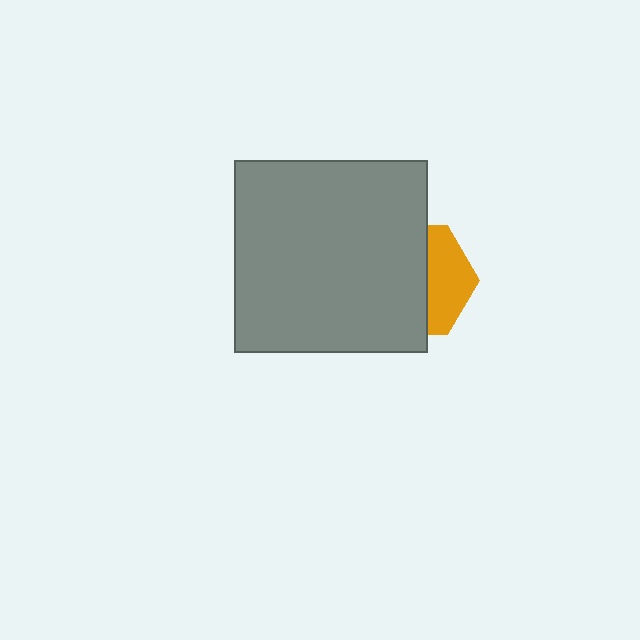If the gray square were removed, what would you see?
You would see the complete orange hexagon.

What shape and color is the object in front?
The object in front is a gray square.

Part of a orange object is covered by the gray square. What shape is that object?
It is a hexagon.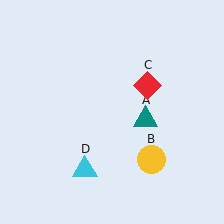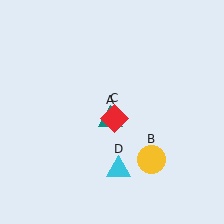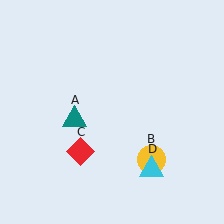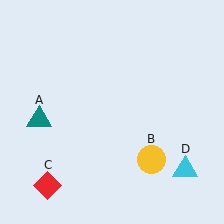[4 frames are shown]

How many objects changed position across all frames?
3 objects changed position: teal triangle (object A), red diamond (object C), cyan triangle (object D).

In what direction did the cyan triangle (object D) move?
The cyan triangle (object D) moved right.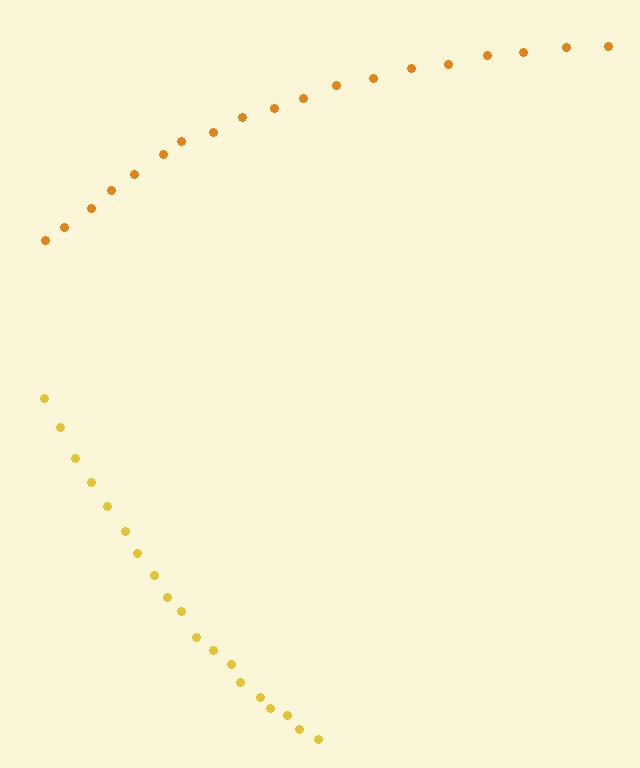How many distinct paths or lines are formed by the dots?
There are 2 distinct paths.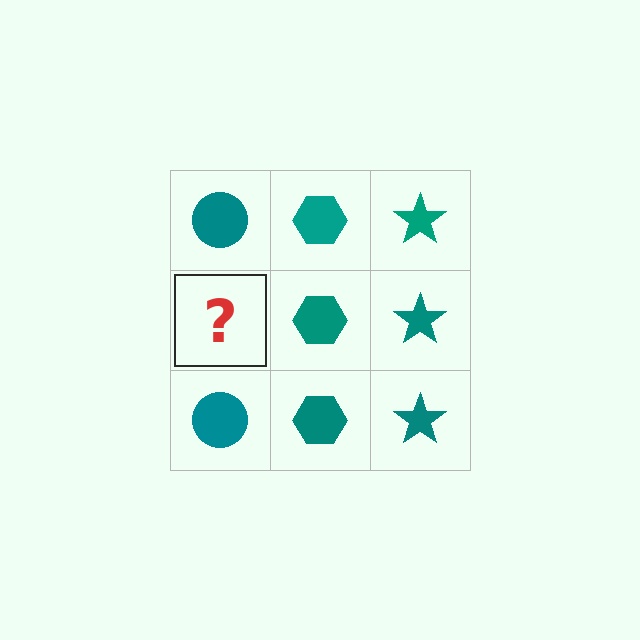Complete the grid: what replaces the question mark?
The question mark should be replaced with a teal circle.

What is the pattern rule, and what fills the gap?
The rule is that each column has a consistent shape. The gap should be filled with a teal circle.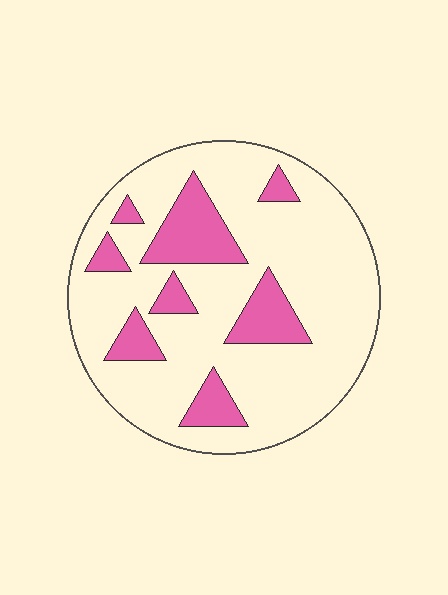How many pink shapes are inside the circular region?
8.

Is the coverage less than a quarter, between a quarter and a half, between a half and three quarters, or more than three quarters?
Less than a quarter.